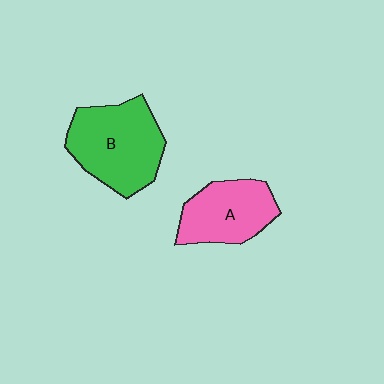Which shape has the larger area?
Shape B (green).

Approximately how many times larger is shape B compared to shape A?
Approximately 1.3 times.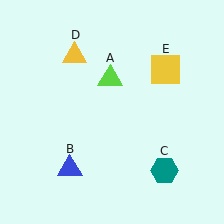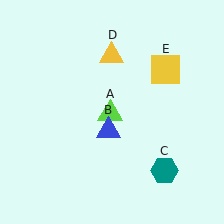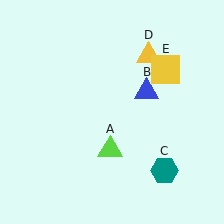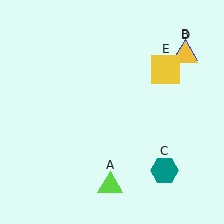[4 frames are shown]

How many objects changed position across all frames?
3 objects changed position: lime triangle (object A), blue triangle (object B), yellow triangle (object D).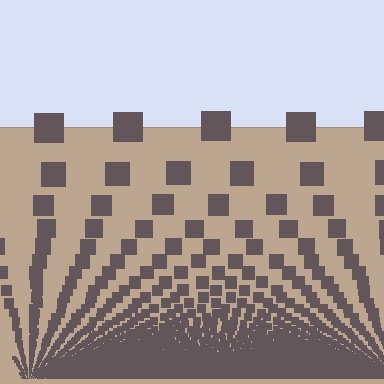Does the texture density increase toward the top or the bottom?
Density increases toward the bottom.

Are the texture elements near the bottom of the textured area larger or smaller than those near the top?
Smaller. The gradient is inverted — elements near the bottom are smaller and denser.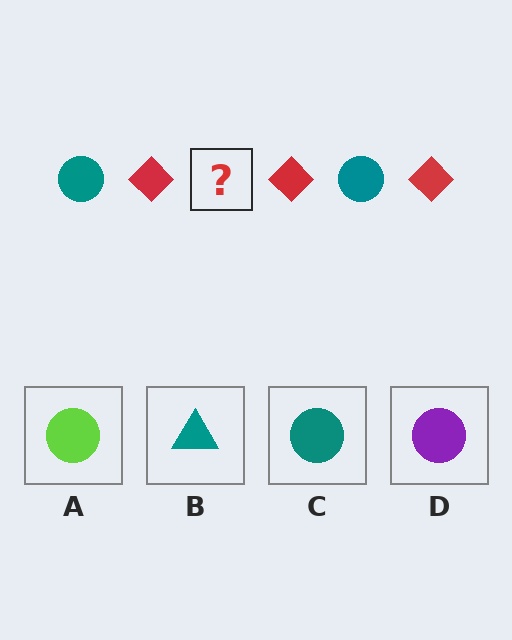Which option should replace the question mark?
Option C.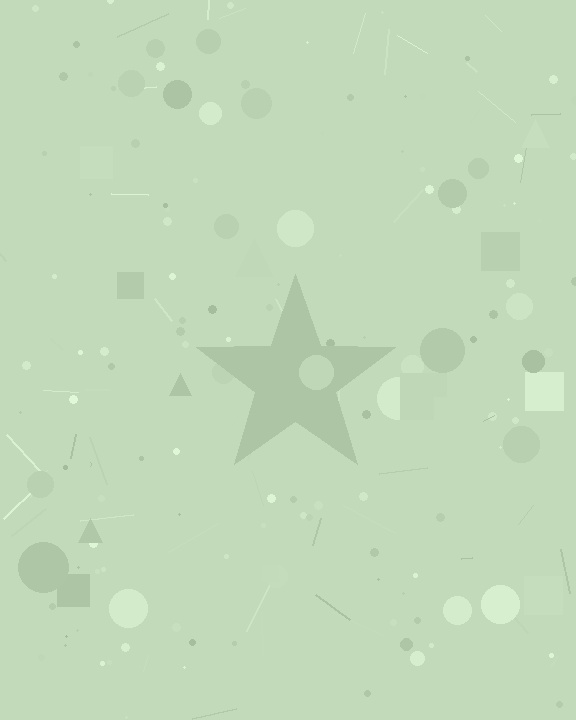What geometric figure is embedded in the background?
A star is embedded in the background.